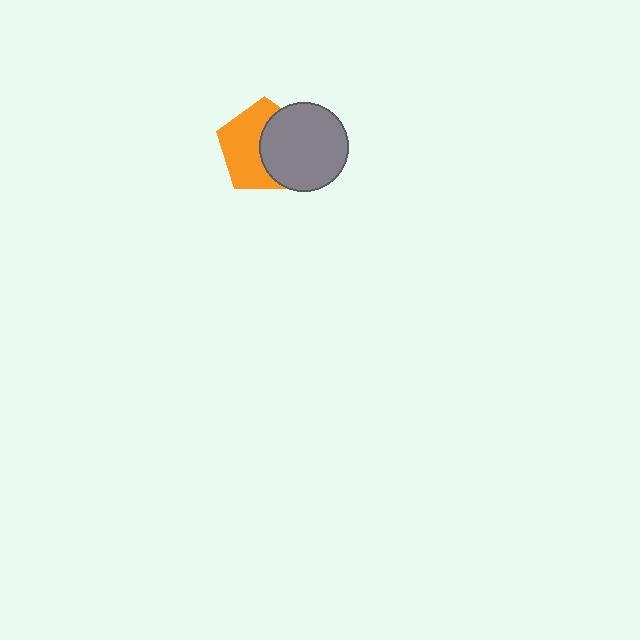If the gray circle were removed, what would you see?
You would see the complete orange pentagon.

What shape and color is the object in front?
The object in front is a gray circle.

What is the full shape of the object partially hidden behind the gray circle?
The partially hidden object is an orange pentagon.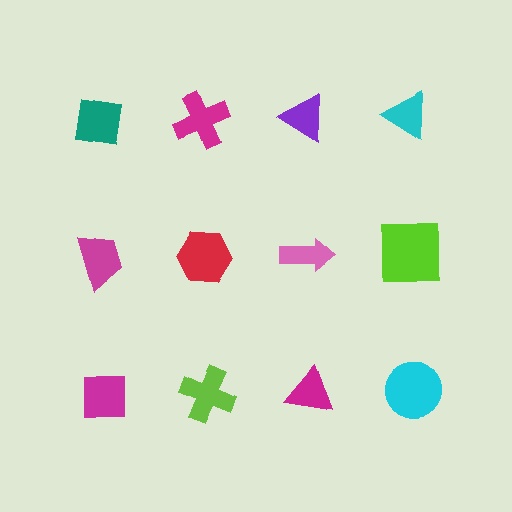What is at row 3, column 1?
A magenta square.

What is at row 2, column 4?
A lime square.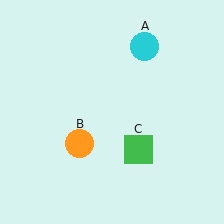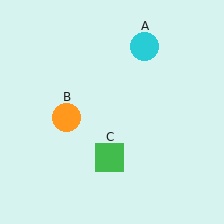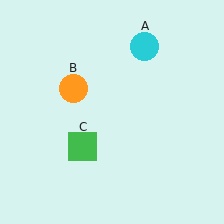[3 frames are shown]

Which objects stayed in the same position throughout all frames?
Cyan circle (object A) remained stationary.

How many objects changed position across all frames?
2 objects changed position: orange circle (object B), green square (object C).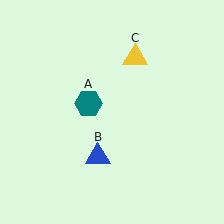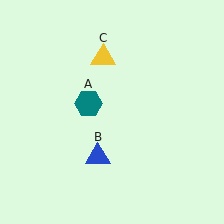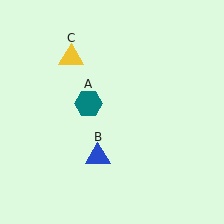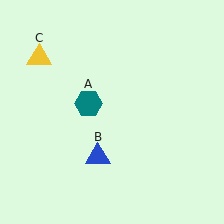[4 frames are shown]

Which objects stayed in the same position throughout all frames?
Teal hexagon (object A) and blue triangle (object B) remained stationary.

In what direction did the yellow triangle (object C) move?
The yellow triangle (object C) moved left.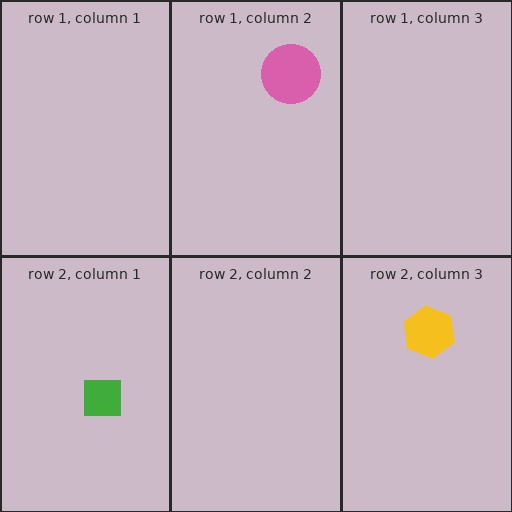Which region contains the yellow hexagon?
The row 2, column 3 region.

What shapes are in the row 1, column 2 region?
The pink circle.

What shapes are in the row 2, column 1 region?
The green square.